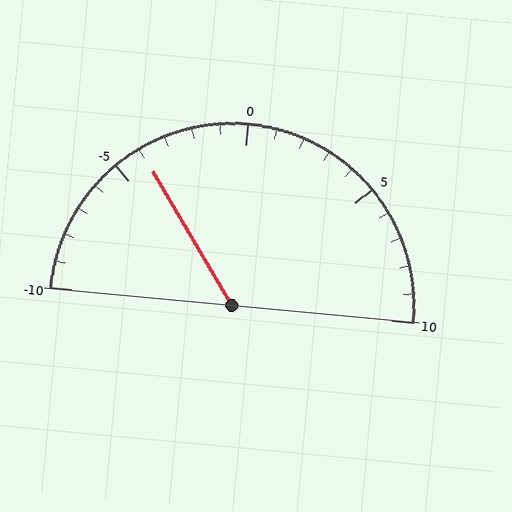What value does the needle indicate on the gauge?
The needle indicates approximately -4.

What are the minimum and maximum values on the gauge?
The gauge ranges from -10 to 10.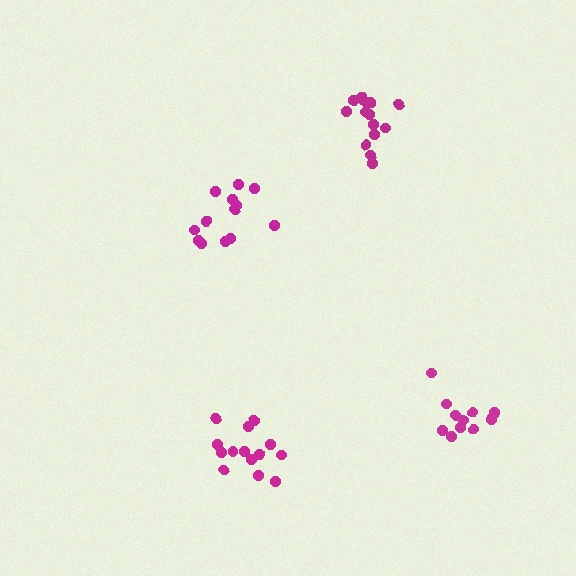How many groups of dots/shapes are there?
There are 4 groups.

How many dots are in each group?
Group 1: 14 dots, Group 2: 13 dots, Group 3: 11 dots, Group 4: 14 dots (52 total).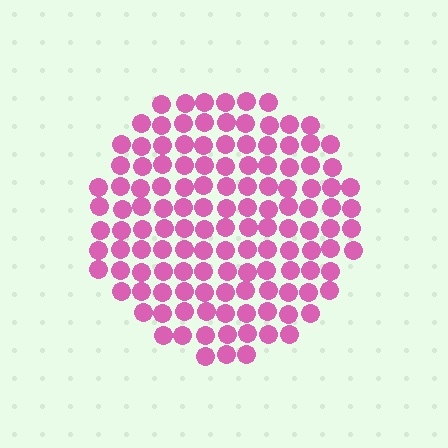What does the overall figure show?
The overall figure shows a circle.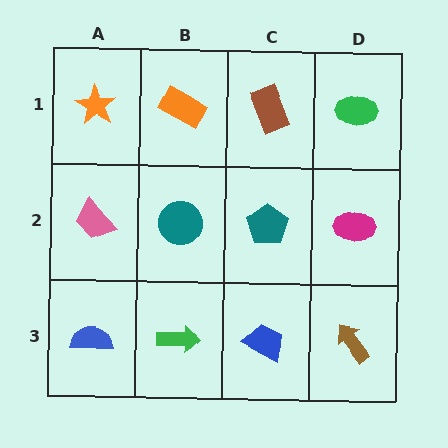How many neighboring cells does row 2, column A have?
3.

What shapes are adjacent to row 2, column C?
A brown rectangle (row 1, column C), a blue trapezoid (row 3, column C), a teal circle (row 2, column B), a magenta ellipse (row 2, column D).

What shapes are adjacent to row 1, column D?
A magenta ellipse (row 2, column D), a brown rectangle (row 1, column C).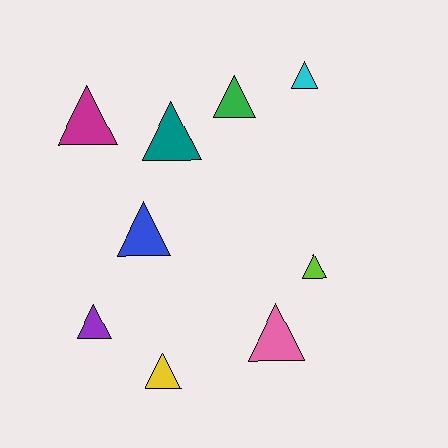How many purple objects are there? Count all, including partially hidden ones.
There is 1 purple object.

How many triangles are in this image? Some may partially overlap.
There are 9 triangles.